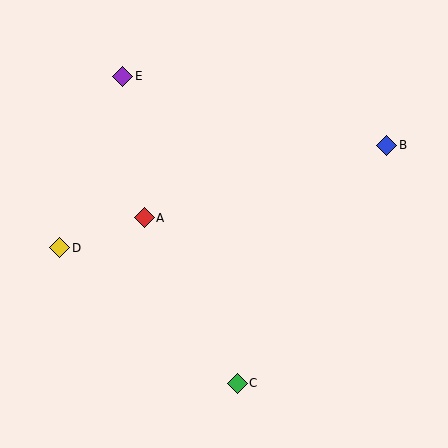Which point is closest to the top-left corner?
Point E is closest to the top-left corner.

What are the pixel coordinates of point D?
Point D is at (60, 248).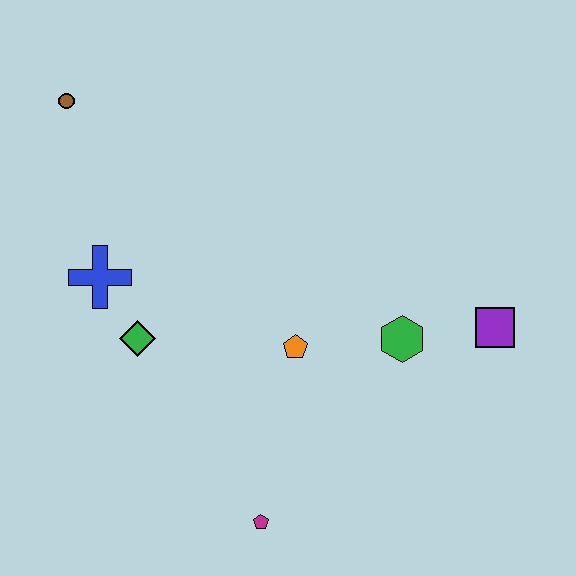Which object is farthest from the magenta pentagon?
The brown circle is farthest from the magenta pentagon.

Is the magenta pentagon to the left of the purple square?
Yes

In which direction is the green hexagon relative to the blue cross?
The green hexagon is to the right of the blue cross.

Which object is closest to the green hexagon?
The purple square is closest to the green hexagon.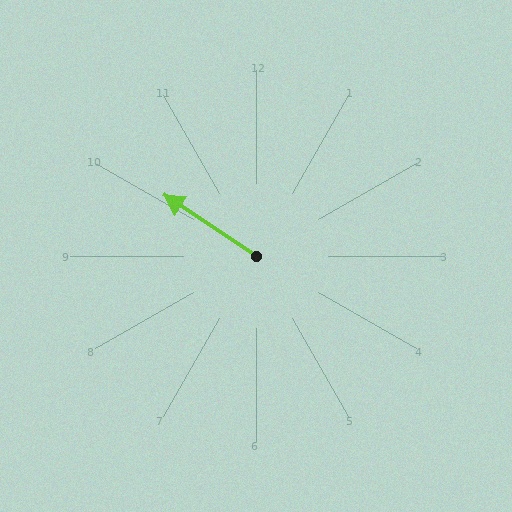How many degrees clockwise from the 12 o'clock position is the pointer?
Approximately 304 degrees.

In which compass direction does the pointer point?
Northwest.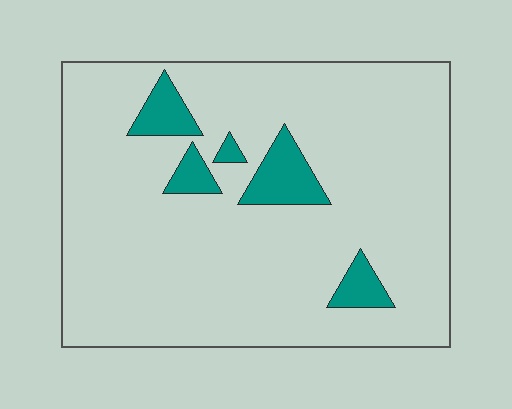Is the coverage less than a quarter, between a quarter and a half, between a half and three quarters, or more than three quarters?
Less than a quarter.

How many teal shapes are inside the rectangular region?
5.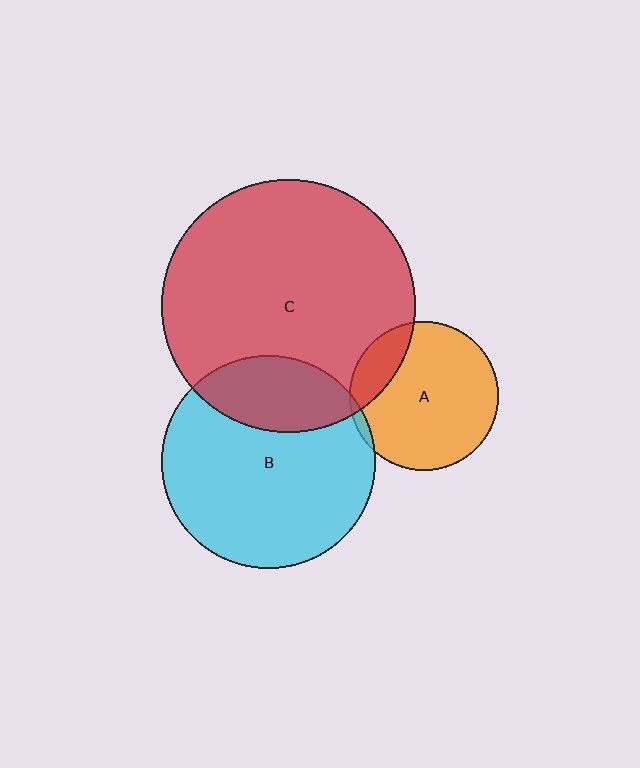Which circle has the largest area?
Circle C (red).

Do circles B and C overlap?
Yes.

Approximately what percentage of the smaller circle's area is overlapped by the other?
Approximately 25%.